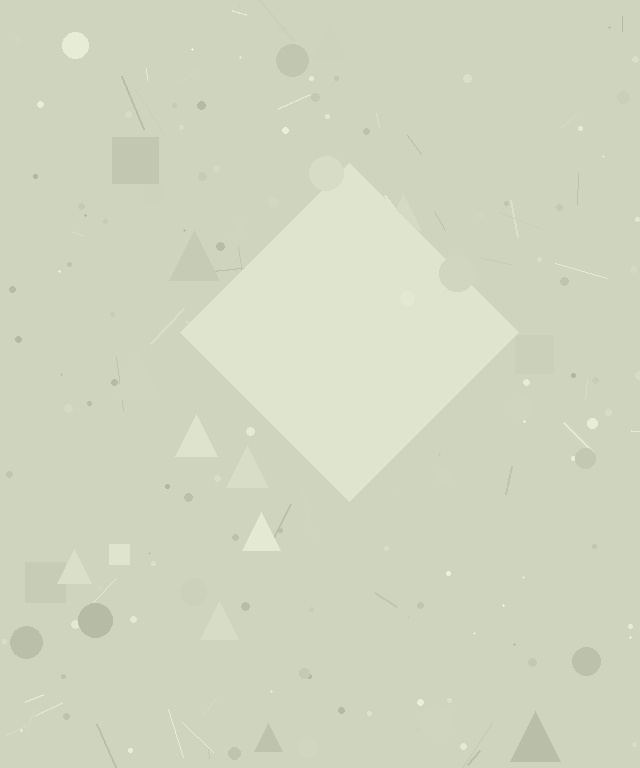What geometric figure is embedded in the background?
A diamond is embedded in the background.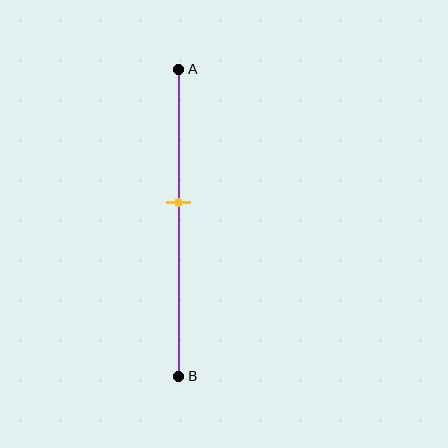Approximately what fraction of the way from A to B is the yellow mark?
The yellow mark is approximately 45% of the way from A to B.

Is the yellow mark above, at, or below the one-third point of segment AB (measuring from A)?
The yellow mark is below the one-third point of segment AB.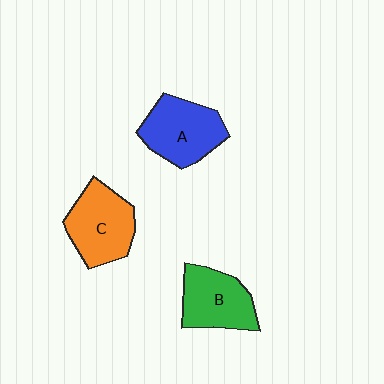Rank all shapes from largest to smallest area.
From largest to smallest: C (orange), A (blue), B (green).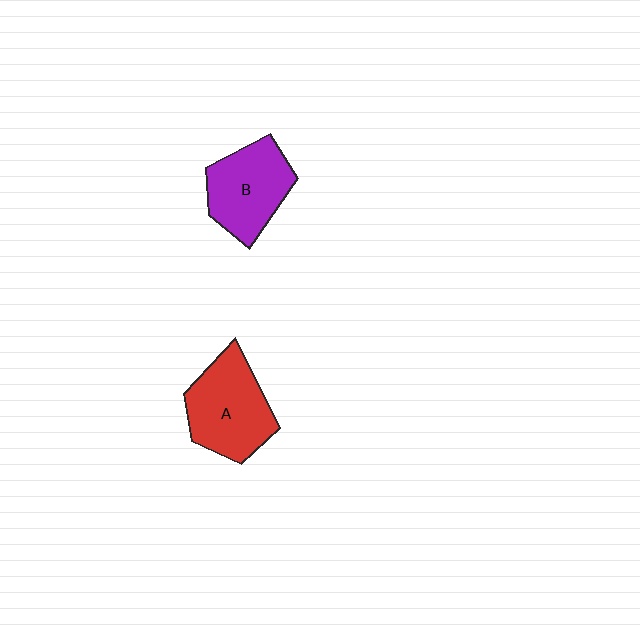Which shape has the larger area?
Shape A (red).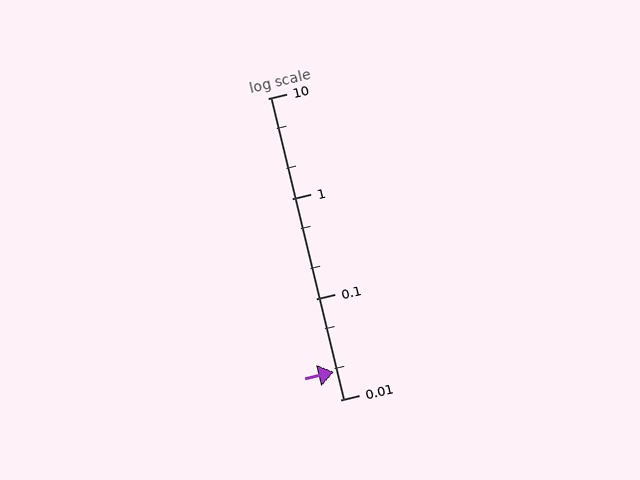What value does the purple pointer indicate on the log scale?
The pointer indicates approximately 0.019.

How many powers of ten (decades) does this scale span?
The scale spans 3 decades, from 0.01 to 10.